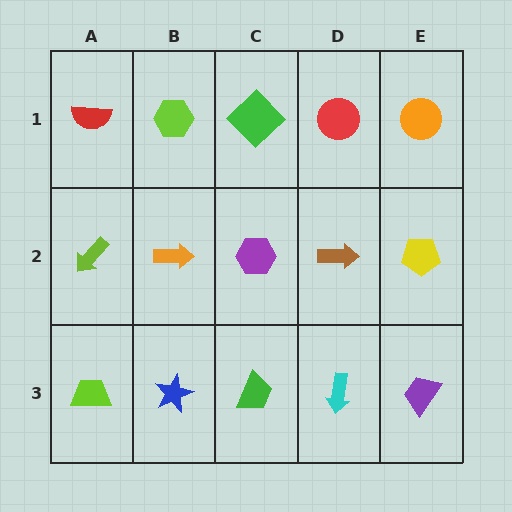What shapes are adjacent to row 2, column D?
A red circle (row 1, column D), a cyan arrow (row 3, column D), a purple hexagon (row 2, column C), a yellow pentagon (row 2, column E).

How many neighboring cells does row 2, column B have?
4.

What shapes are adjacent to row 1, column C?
A purple hexagon (row 2, column C), a lime hexagon (row 1, column B), a red circle (row 1, column D).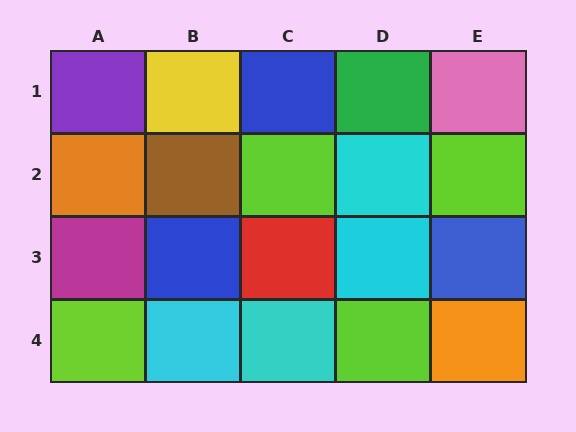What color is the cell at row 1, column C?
Blue.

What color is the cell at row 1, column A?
Purple.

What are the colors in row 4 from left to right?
Lime, cyan, cyan, lime, orange.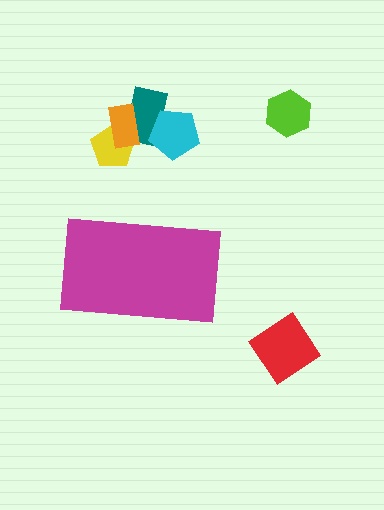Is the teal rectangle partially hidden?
No, the teal rectangle is fully visible.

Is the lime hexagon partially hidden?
No, the lime hexagon is fully visible.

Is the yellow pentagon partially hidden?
No, the yellow pentagon is fully visible.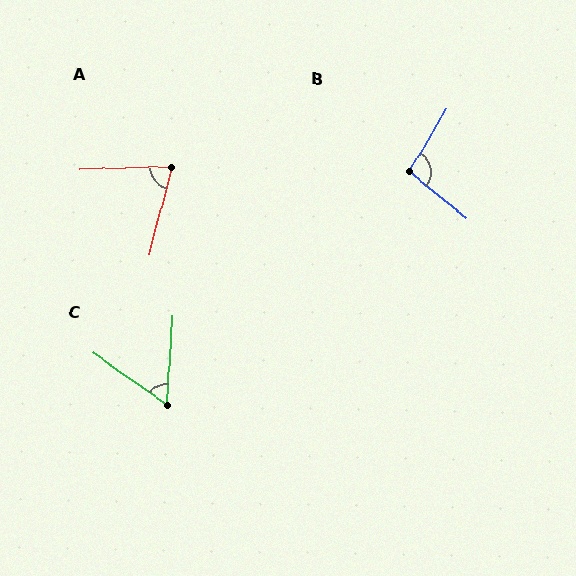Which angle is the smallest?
C, at approximately 59 degrees.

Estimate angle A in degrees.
Approximately 73 degrees.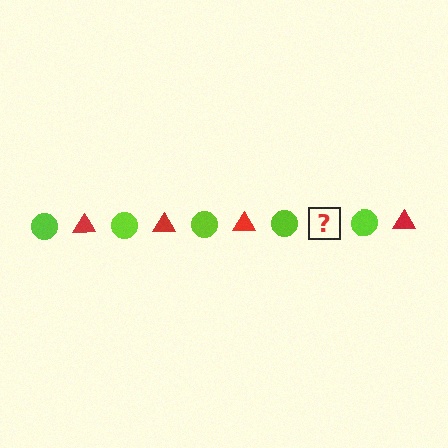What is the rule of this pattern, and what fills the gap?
The rule is that the pattern alternates between lime circle and red triangle. The gap should be filled with a red triangle.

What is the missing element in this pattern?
The missing element is a red triangle.